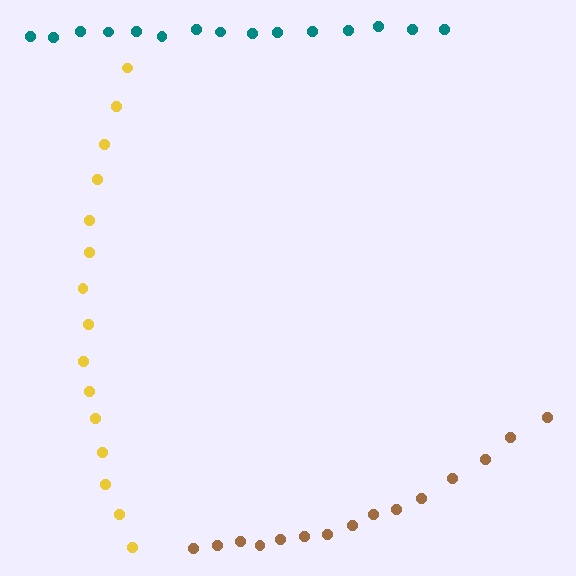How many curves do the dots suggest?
There are 3 distinct paths.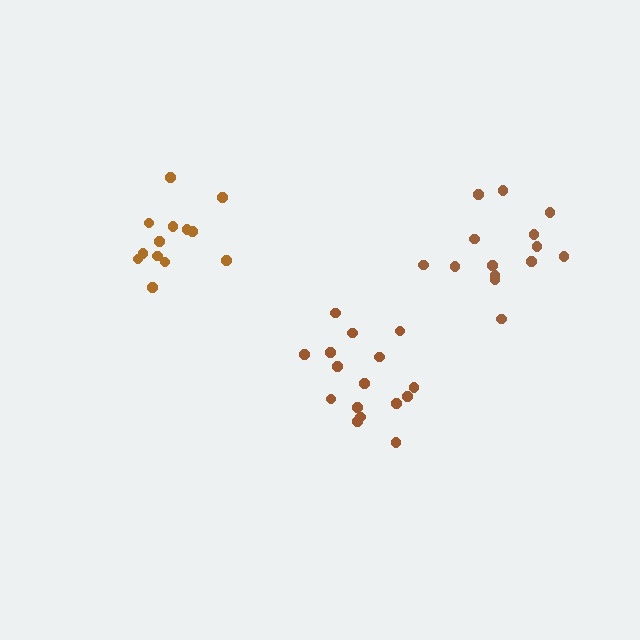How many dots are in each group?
Group 1: 16 dots, Group 2: 14 dots, Group 3: 13 dots (43 total).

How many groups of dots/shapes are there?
There are 3 groups.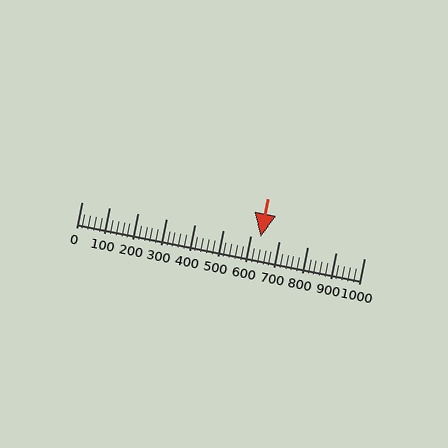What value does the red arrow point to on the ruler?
The red arrow points to approximately 632.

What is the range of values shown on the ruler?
The ruler shows values from 0 to 1000.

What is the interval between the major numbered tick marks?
The major tick marks are spaced 100 units apart.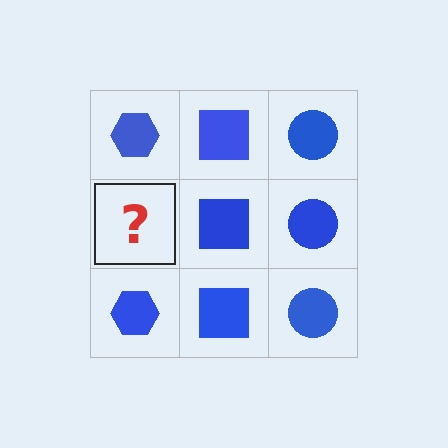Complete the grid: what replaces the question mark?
The question mark should be replaced with a blue hexagon.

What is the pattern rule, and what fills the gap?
The rule is that each column has a consistent shape. The gap should be filled with a blue hexagon.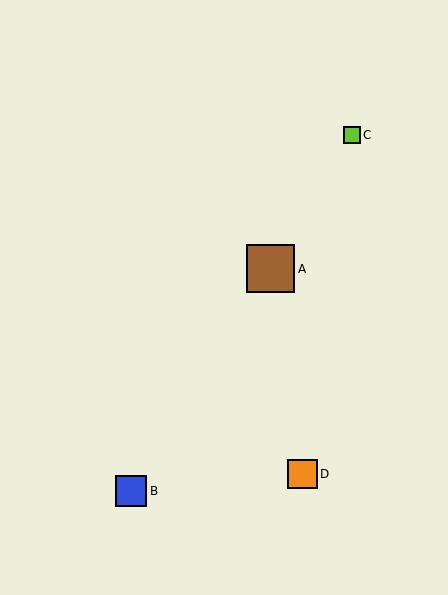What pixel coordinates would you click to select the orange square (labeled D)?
Click at (302, 474) to select the orange square D.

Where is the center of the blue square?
The center of the blue square is at (131, 491).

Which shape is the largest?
The brown square (labeled A) is the largest.